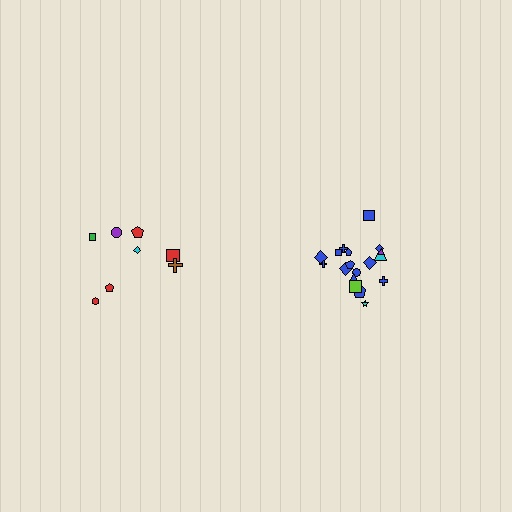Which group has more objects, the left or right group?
The right group.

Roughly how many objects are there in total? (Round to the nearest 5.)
Roughly 25 objects in total.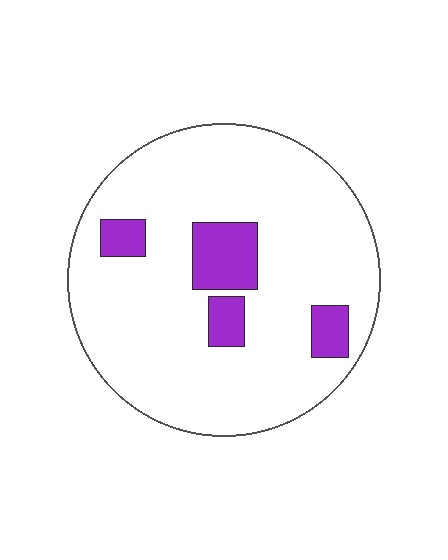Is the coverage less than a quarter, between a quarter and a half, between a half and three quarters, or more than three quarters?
Less than a quarter.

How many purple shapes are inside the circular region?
4.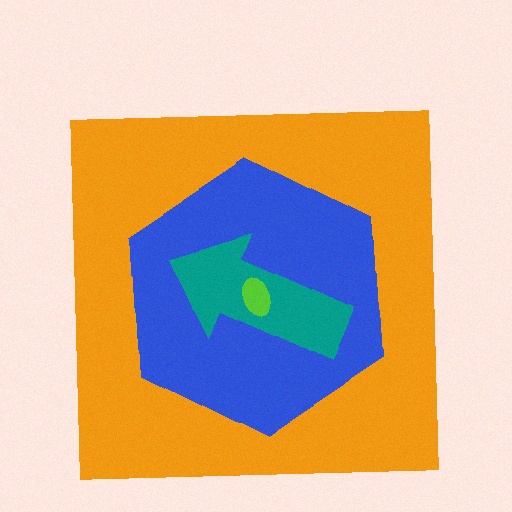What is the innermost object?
The lime ellipse.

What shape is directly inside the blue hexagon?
The teal arrow.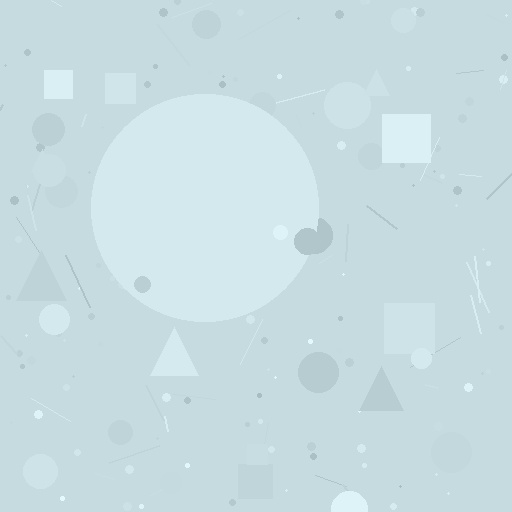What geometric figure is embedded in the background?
A circle is embedded in the background.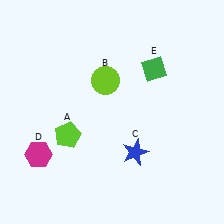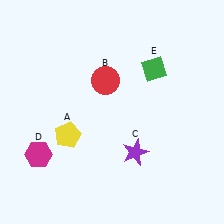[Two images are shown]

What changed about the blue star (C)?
In Image 1, C is blue. In Image 2, it changed to purple.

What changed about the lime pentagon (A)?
In Image 1, A is lime. In Image 2, it changed to yellow.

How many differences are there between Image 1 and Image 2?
There are 3 differences between the two images.